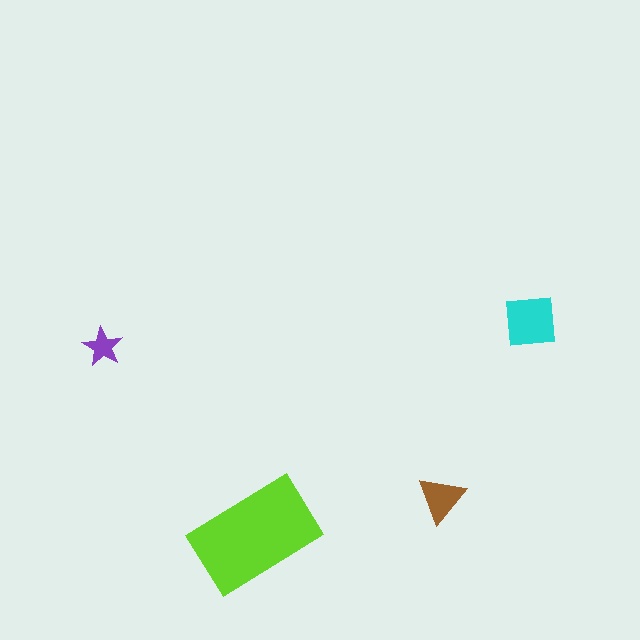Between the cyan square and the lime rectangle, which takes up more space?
The lime rectangle.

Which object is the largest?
The lime rectangle.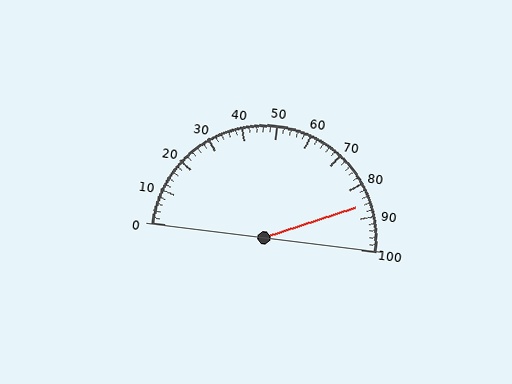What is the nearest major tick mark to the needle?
The nearest major tick mark is 90.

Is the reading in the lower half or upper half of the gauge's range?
The reading is in the upper half of the range (0 to 100).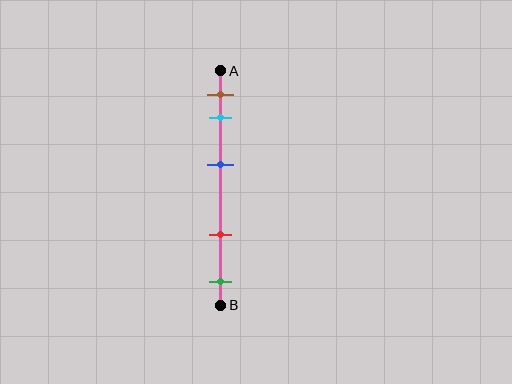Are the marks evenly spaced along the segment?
No, the marks are not evenly spaced.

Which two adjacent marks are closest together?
The brown and cyan marks are the closest adjacent pair.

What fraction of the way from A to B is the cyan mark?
The cyan mark is approximately 20% (0.2) of the way from A to B.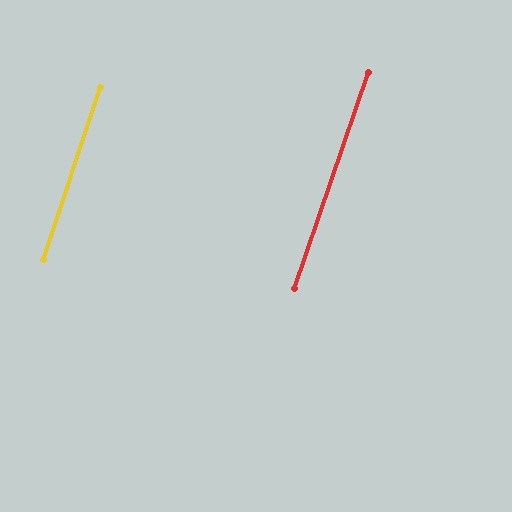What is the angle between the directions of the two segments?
Approximately 1 degree.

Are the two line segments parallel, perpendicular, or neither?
Parallel — their directions differ by only 0.7°.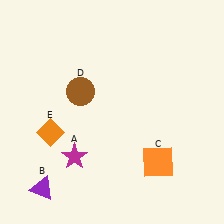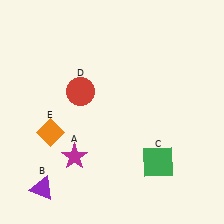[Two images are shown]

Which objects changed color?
C changed from orange to green. D changed from brown to red.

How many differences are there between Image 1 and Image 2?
There are 2 differences between the two images.